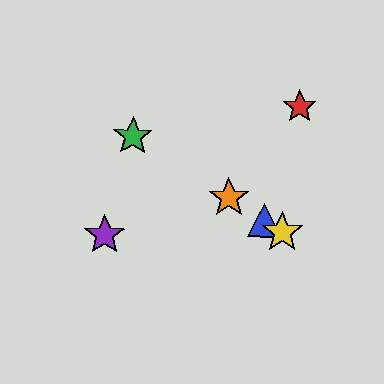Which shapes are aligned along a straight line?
The blue triangle, the green star, the yellow star, the orange star are aligned along a straight line.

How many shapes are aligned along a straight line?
4 shapes (the blue triangle, the green star, the yellow star, the orange star) are aligned along a straight line.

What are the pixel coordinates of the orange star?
The orange star is at (229, 198).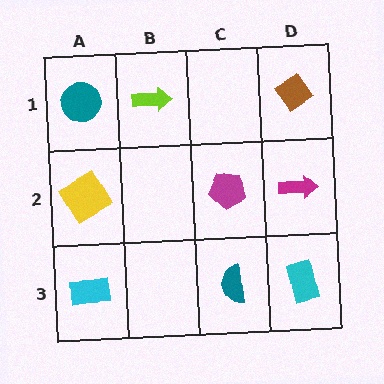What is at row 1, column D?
A brown diamond.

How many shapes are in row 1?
3 shapes.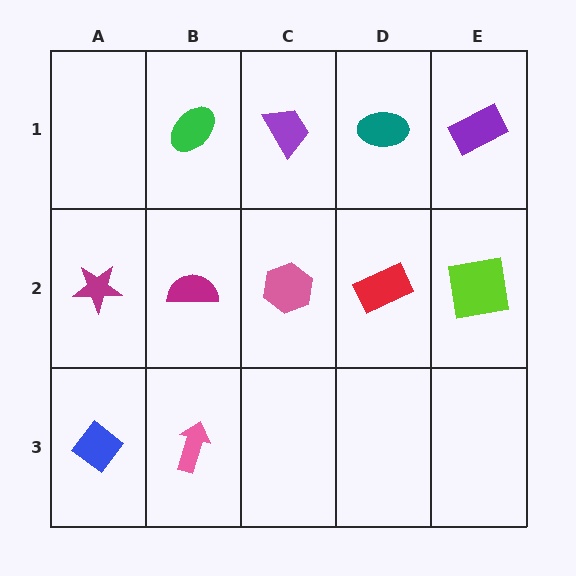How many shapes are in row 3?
2 shapes.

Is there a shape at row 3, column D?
No, that cell is empty.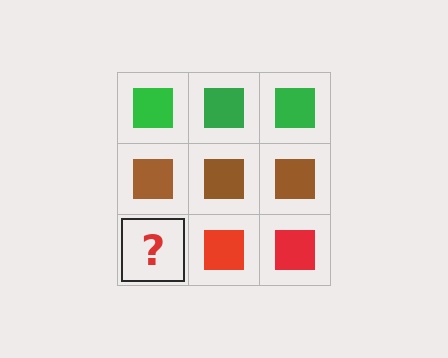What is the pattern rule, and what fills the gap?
The rule is that each row has a consistent color. The gap should be filled with a red square.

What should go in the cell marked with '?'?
The missing cell should contain a red square.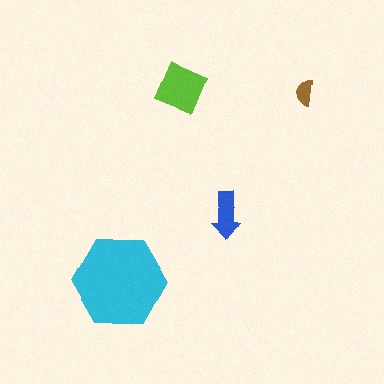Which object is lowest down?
The cyan hexagon is bottommost.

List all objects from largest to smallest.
The cyan hexagon, the lime diamond, the blue arrow, the brown semicircle.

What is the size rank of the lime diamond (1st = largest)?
2nd.